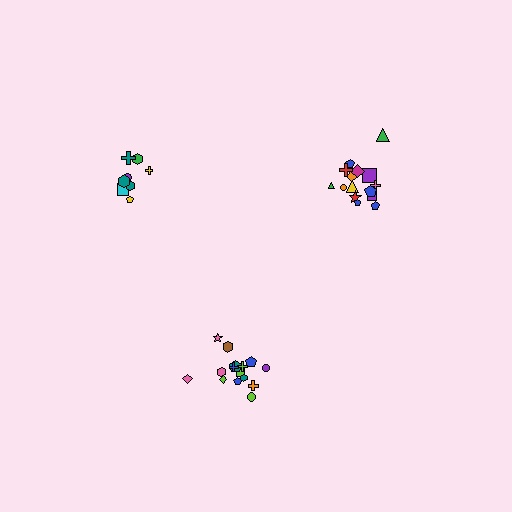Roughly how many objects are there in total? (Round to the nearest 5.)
Roughly 40 objects in total.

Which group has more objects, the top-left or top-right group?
The top-right group.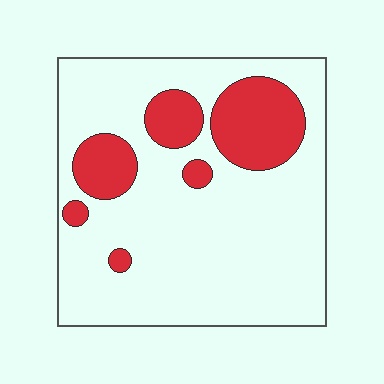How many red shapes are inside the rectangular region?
6.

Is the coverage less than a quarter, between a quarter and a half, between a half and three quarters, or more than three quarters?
Less than a quarter.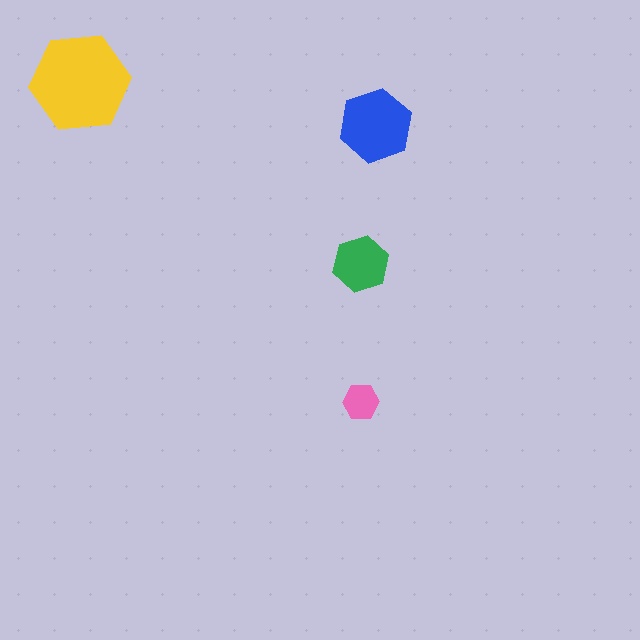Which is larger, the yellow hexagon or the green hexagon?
The yellow one.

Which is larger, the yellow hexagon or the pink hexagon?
The yellow one.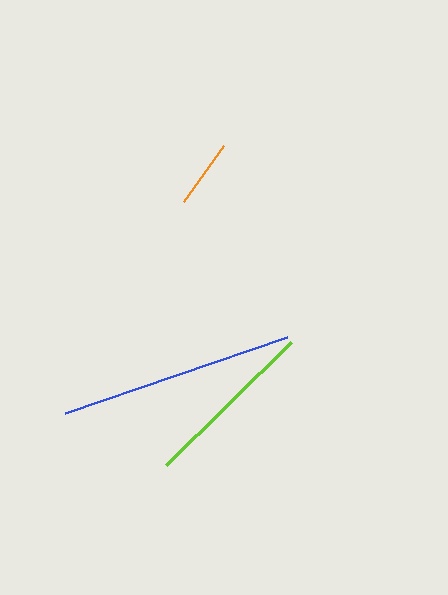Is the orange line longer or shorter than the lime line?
The lime line is longer than the orange line.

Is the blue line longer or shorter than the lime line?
The blue line is longer than the lime line.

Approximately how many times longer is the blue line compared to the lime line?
The blue line is approximately 1.3 times the length of the lime line.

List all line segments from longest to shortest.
From longest to shortest: blue, lime, orange.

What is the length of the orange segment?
The orange segment is approximately 69 pixels long.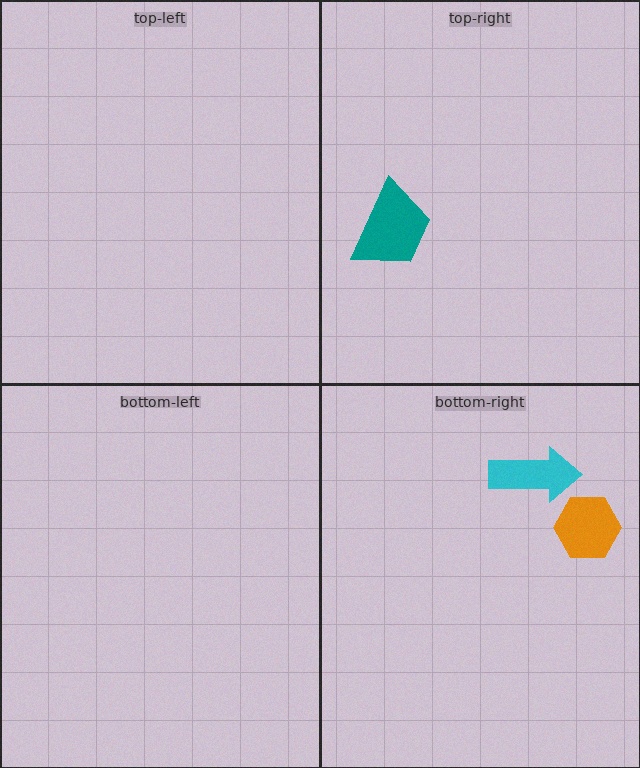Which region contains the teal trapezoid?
The top-right region.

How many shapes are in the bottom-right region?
2.